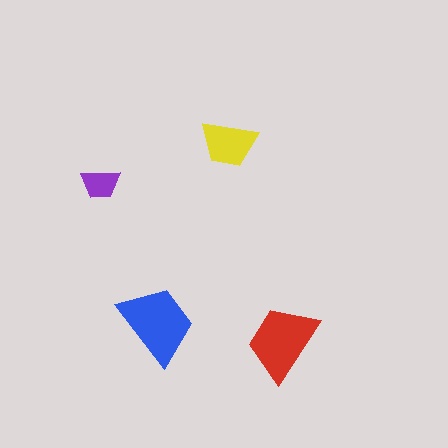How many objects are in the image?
There are 4 objects in the image.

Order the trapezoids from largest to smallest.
the blue one, the red one, the yellow one, the purple one.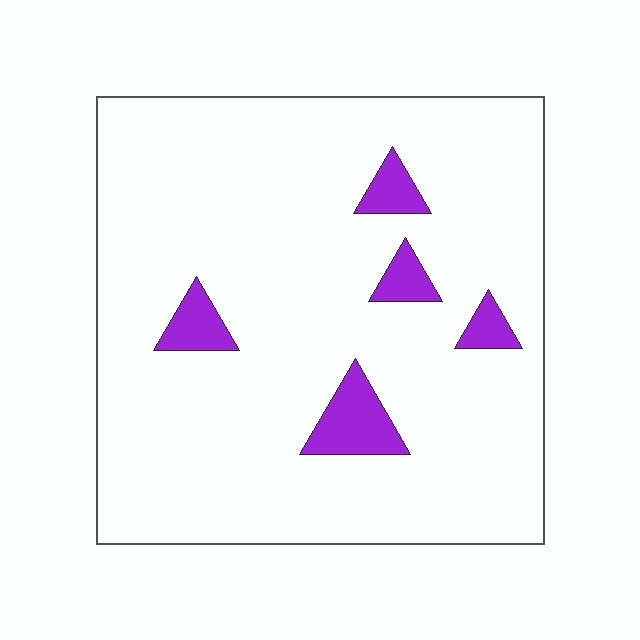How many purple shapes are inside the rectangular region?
5.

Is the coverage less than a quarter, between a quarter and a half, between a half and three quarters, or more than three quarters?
Less than a quarter.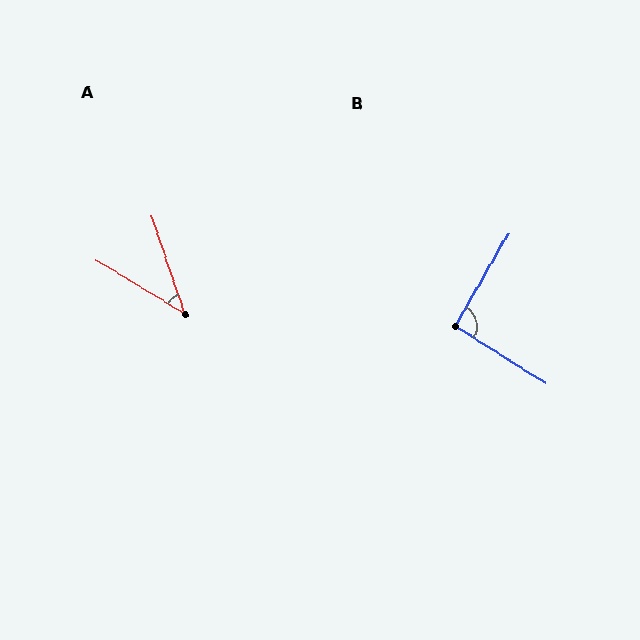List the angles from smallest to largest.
A (40°), B (92°).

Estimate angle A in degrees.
Approximately 40 degrees.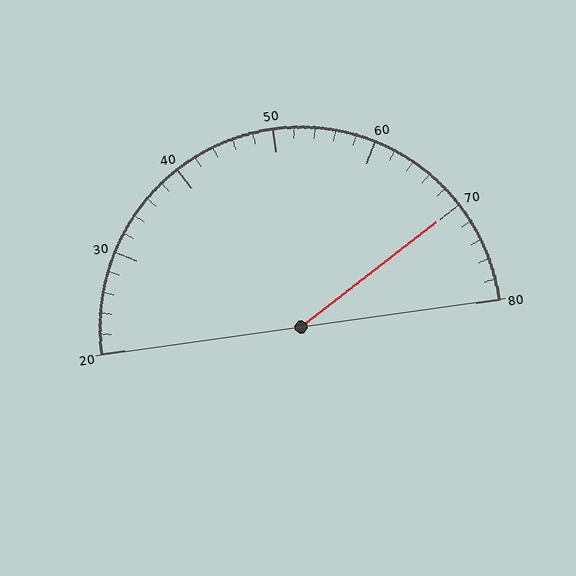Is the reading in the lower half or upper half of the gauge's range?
The reading is in the upper half of the range (20 to 80).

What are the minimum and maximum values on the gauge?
The gauge ranges from 20 to 80.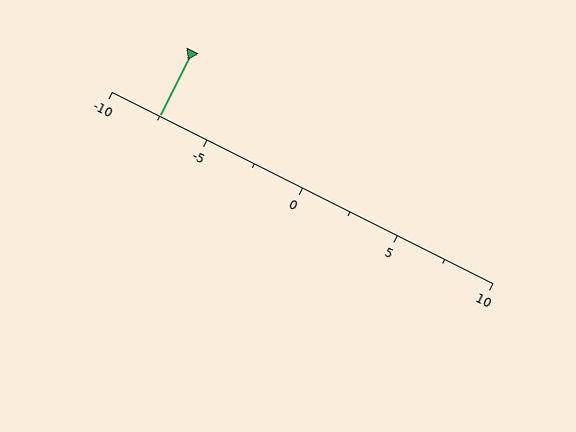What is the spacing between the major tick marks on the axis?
The major ticks are spaced 5 apart.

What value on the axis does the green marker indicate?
The marker indicates approximately -7.5.